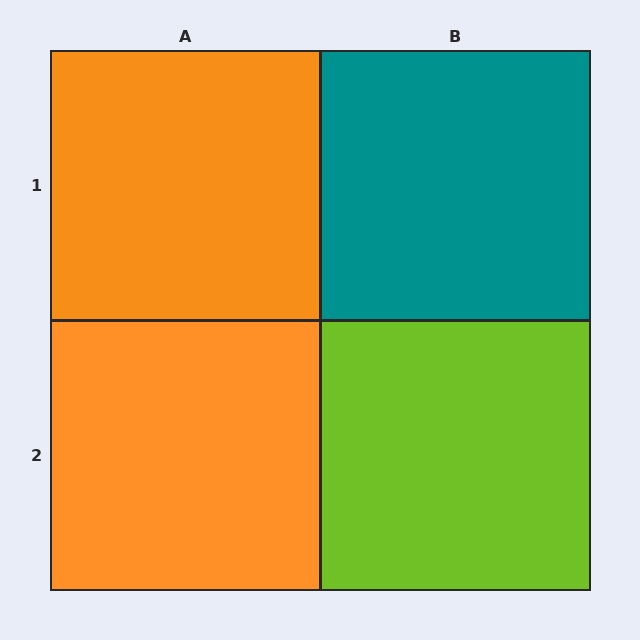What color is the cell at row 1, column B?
Teal.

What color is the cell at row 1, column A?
Orange.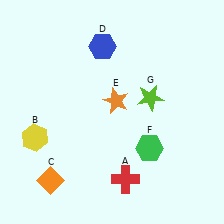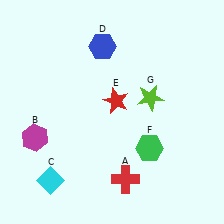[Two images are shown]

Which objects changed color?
B changed from yellow to magenta. C changed from orange to cyan. E changed from orange to red.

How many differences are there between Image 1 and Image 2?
There are 3 differences between the two images.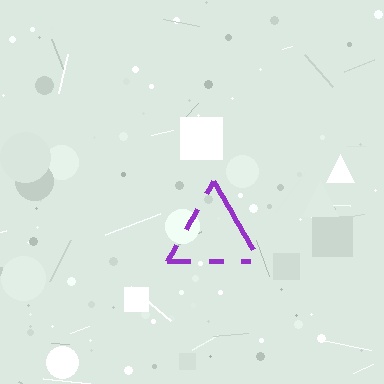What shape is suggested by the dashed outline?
The dashed outline suggests a triangle.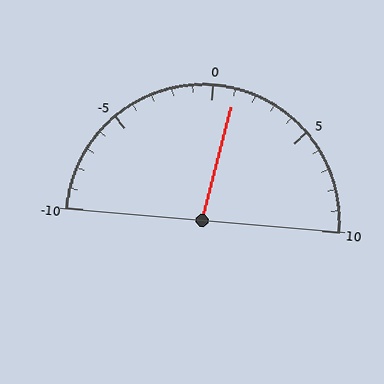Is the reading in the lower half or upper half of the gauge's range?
The reading is in the upper half of the range (-10 to 10).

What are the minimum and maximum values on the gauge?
The gauge ranges from -10 to 10.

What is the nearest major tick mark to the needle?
The nearest major tick mark is 0.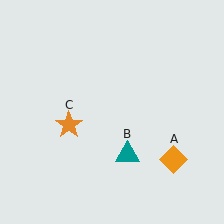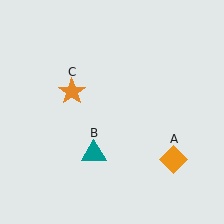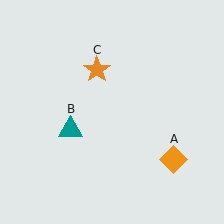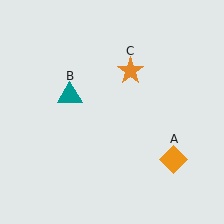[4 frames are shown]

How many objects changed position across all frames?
2 objects changed position: teal triangle (object B), orange star (object C).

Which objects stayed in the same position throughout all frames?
Orange diamond (object A) remained stationary.